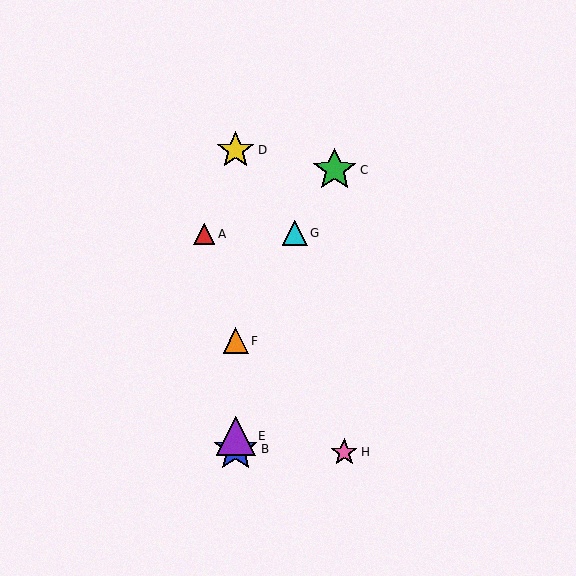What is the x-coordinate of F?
Object F is at x≈236.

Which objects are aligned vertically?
Objects B, D, E, F are aligned vertically.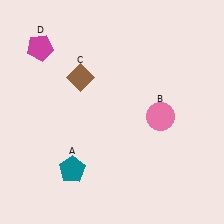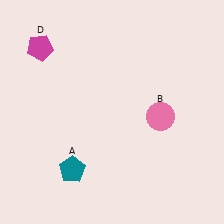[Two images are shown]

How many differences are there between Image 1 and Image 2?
There is 1 difference between the two images.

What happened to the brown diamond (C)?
The brown diamond (C) was removed in Image 2. It was in the top-left area of Image 1.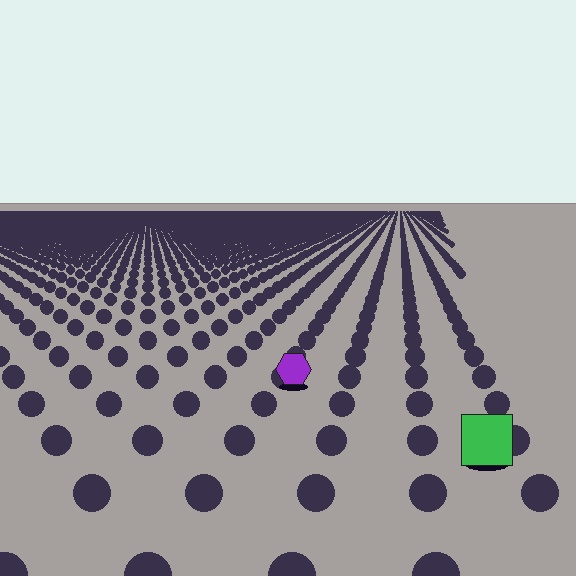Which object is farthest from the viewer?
The purple hexagon is farthest from the viewer. It appears smaller and the ground texture around it is denser.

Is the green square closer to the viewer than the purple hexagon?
Yes. The green square is closer — you can tell from the texture gradient: the ground texture is coarser near it.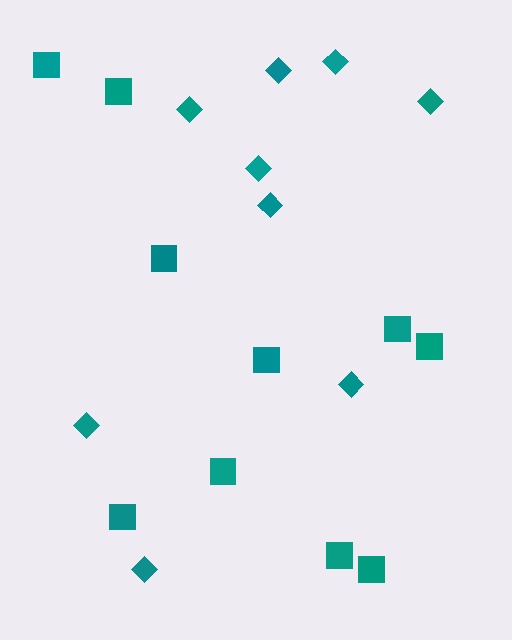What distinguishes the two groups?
There are 2 groups: one group of squares (10) and one group of diamonds (9).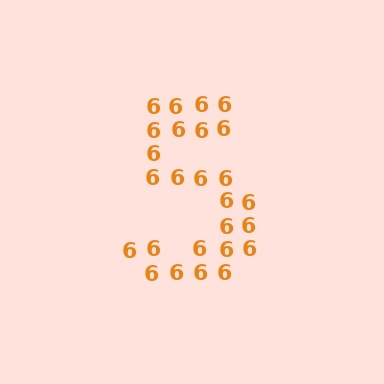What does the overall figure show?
The overall figure shows the digit 5.